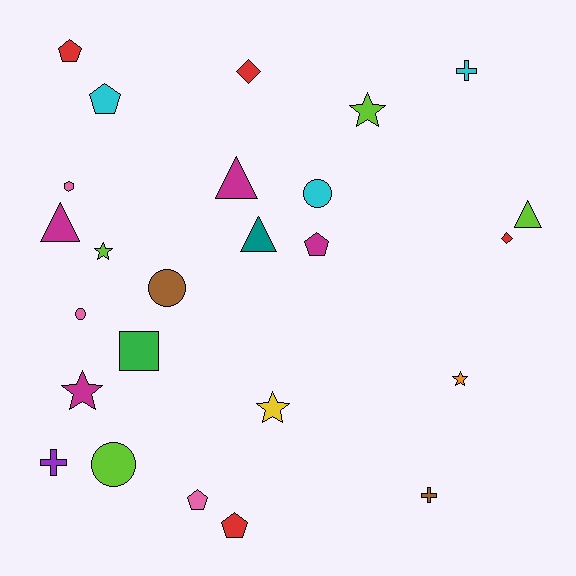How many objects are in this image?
There are 25 objects.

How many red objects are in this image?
There are 4 red objects.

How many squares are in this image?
There is 1 square.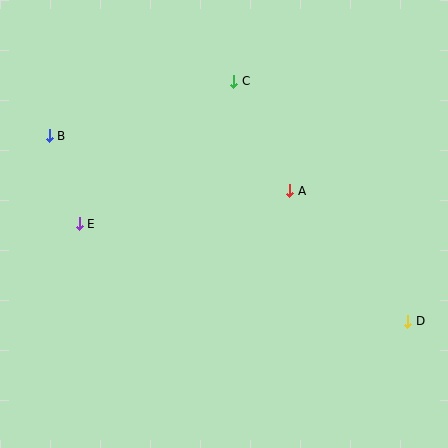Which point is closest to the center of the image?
Point A at (290, 191) is closest to the center.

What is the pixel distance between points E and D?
The distance between E and D is 343 pixels.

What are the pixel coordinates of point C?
Point C is at (234, 81).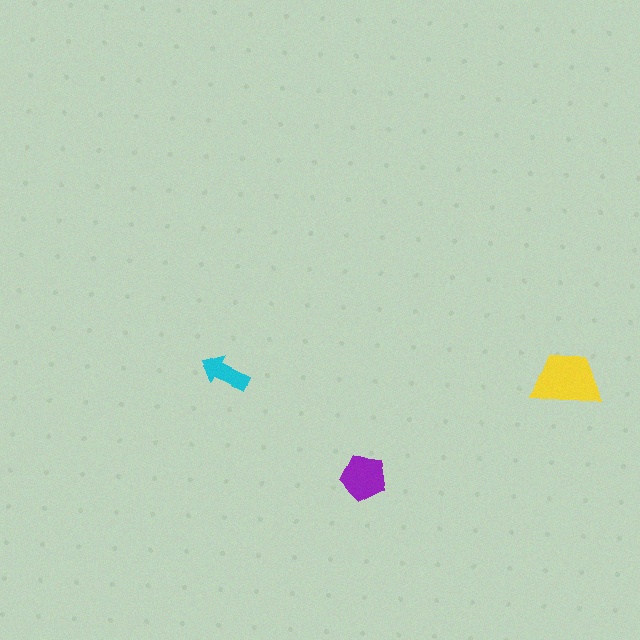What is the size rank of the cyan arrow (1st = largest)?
3rd.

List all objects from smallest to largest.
The cyan arrow, the purple pentagon, the yellow trapezoid.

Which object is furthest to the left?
The cyan arrow is leftmost.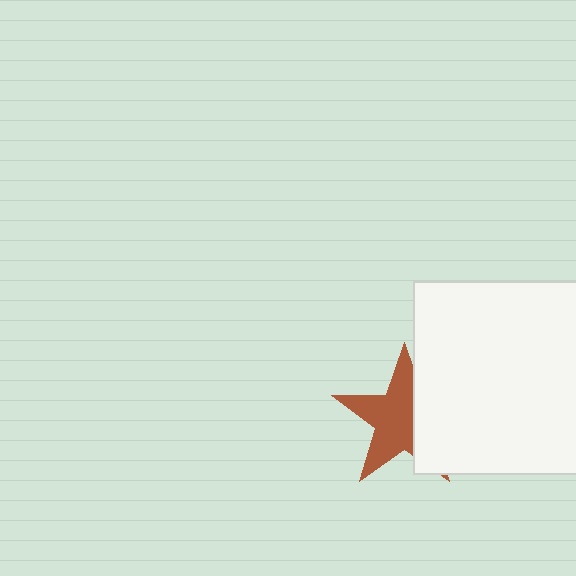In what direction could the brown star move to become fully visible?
The brown star could move left. That would shift it out from behind the white rectangle entirely.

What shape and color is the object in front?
The object in front is a white rectangle.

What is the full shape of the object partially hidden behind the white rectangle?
The partially hidden object is a brown star.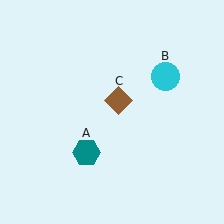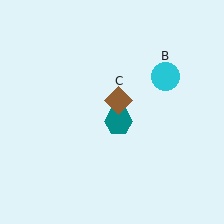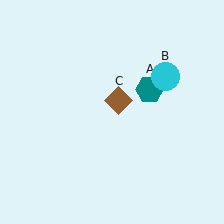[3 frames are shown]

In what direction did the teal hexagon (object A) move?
The teal hexagon (object A) moved up and to the right.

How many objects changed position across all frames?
1 object changed position: teal hexagon (object A).